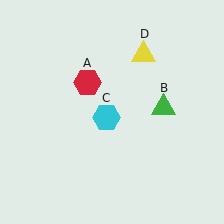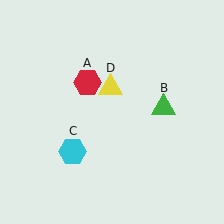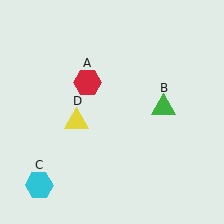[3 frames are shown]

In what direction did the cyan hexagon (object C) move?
The cyan hexagon (object C) moved down and to the left.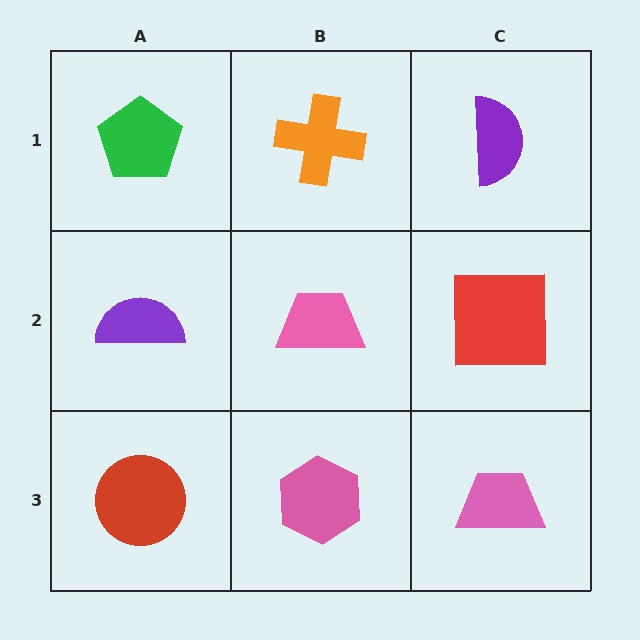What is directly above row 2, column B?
An orange cross.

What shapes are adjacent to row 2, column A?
A green pentagon (row 1, column A), a red circle (row 3, column A), a pink trapezoid (row 2, column B).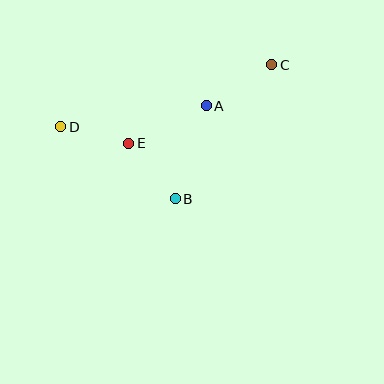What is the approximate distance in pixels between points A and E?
The distance between A and E is approximately 86 pixels.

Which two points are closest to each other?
Points D and E are closest to each other.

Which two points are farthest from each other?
Points C and D are farthest from each other.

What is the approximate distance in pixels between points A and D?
The distance between A and D is approximately 147 pixels.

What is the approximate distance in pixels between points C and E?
The distance between C and E is approximately 163 pixels.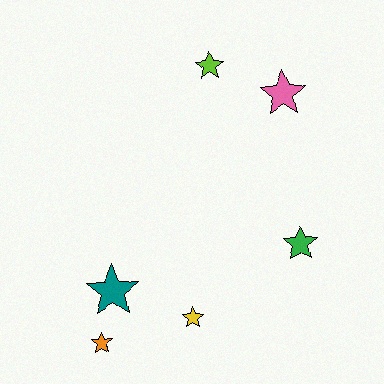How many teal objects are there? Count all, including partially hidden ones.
There is 1 teal object.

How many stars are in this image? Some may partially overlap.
There are 6 stars.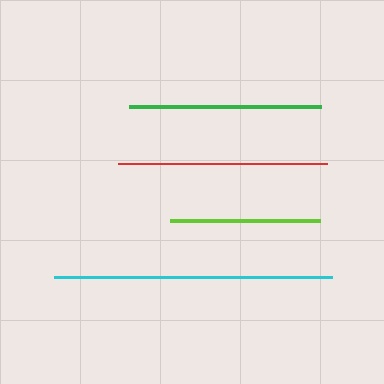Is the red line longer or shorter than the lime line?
The red line is longer than the lime line.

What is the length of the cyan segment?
The cyan segment is approximately 277 pixels long.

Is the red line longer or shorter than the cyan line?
The cyan line is longer than the red line.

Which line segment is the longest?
The cyan line is the longest at approximately 277 pixels.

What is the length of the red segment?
The red segment is approximately 210 pixels long.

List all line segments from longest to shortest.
From longest to shortest: cyan, red, green, lime.